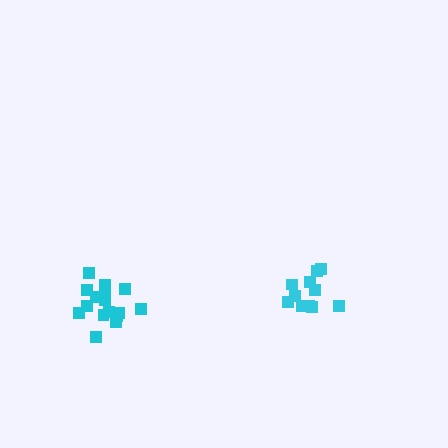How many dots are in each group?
Group 1: 11 dots, Group 2: 16 dots (27 total).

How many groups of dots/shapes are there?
There are 2 groups.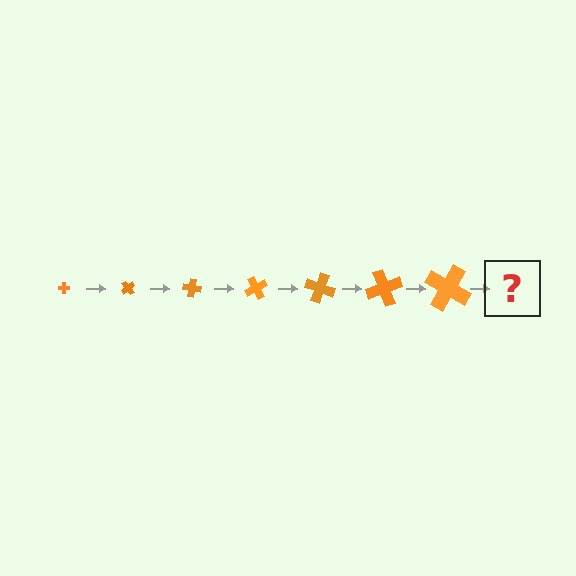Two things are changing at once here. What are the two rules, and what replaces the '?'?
The two rules are that the cross grows larger each step and it rotates 50 degrees each step. The '?' should be a cross, larger than the previous one and rotated 350 degrees from the start.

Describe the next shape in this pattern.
It should be a cross, larger than the previous one and rotated 350 degrees from the start.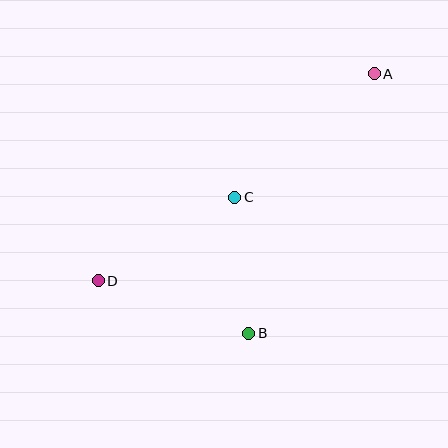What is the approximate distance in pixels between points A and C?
The distance between A and C is approximately 187 pixels.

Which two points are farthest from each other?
Points A and D are farthest from each other.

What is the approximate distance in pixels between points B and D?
The distance between B and D is approximately 159 pixels.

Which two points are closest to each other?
Points B and C are closest to each other.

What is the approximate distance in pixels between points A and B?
The distance between A and B is approximately 288 pixels.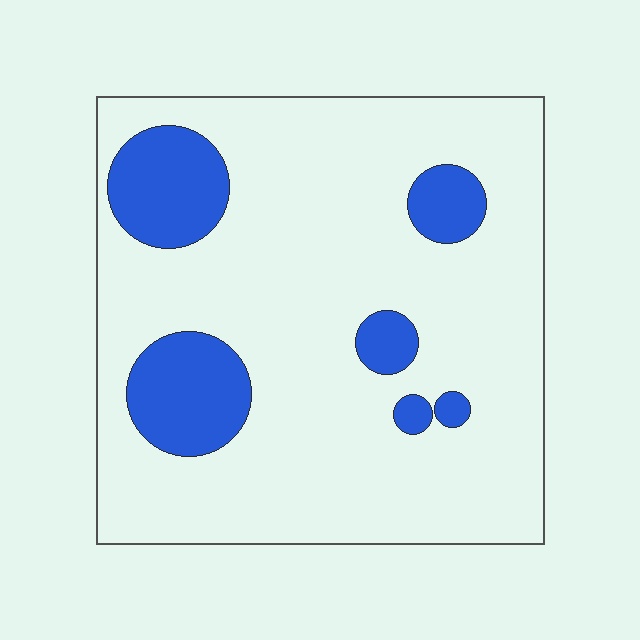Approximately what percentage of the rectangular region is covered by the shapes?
Approximately 15%.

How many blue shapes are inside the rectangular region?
6.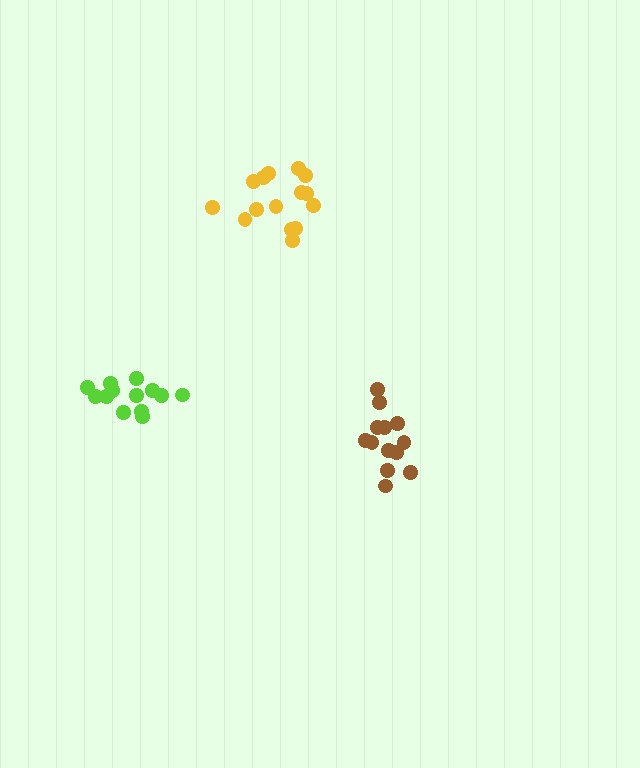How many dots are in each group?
Group 1: 15 dots, Group 2: 13 dots, Group 3: 13 dots (41 total).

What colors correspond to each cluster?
The clusters are colored: yellow, brown, lime.